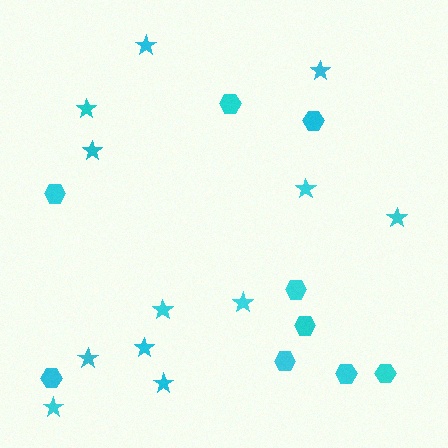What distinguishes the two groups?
There are 2 groups: one group of stars (12) and one group of hexagons (9).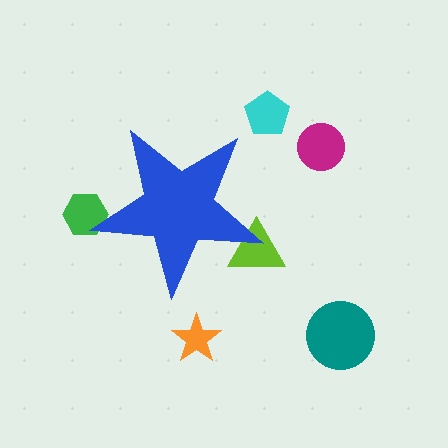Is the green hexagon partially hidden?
Yes, the green hexagon is partially hidden behind the blue star.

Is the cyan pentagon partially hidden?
No, the cyan pentagon is fully visible.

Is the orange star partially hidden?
No, the orange star is fully visible.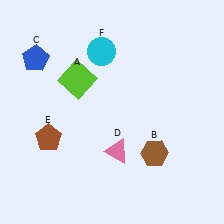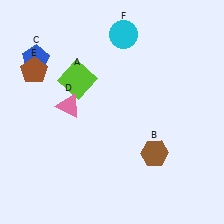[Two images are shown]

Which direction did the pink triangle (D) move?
The pink triangle (D) moved left.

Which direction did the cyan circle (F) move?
The cyan circle (F) moved right.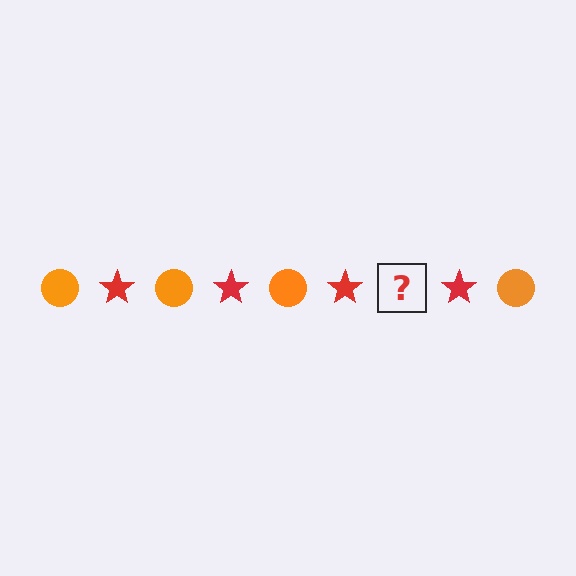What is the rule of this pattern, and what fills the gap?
The rule is that the pattern alternates between orange circle and red star. The gap should be filled with an orange circle.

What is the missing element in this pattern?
The missing element is an orange circle.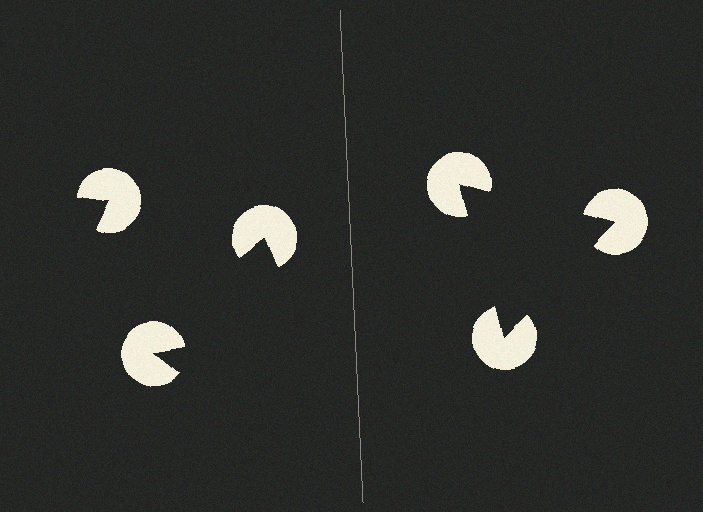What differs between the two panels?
The pac-man discs are positioned identically on both sides; only the wedge orientations differ. On the right they align to a triangle; on the left they are misaligned.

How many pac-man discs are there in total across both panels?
6 — 3 on each side.